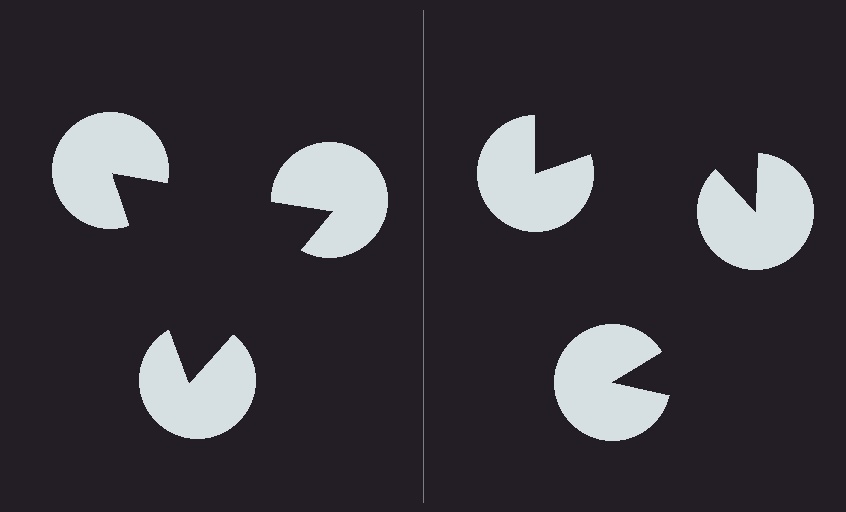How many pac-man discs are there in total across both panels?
6 — 3 on each side.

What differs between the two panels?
The pac-man discs are positioned identically on both sides; only the wedge orientations differ. On the left they align to a triangle; on the right they are misaligned.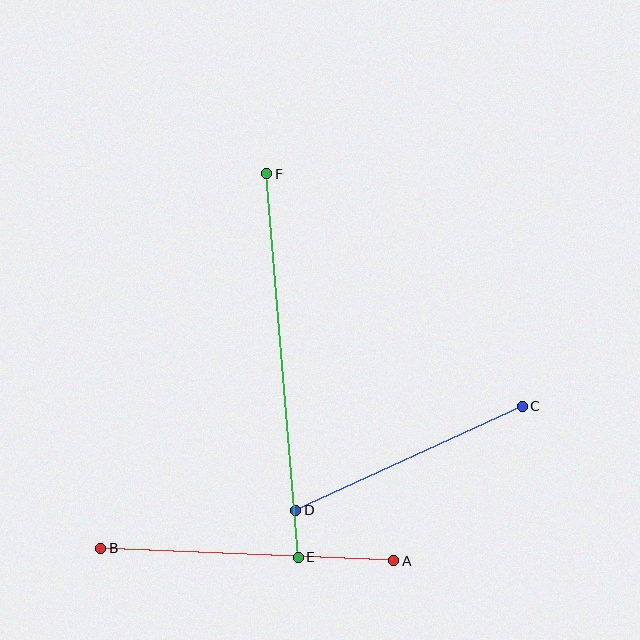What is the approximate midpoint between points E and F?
The midpoint is at approximately (283, 366) pixels.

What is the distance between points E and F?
The distance is approximately 385 pixels.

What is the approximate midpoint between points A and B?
The midpoint is at approximately (247, 555) pixels.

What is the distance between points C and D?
The distance is approximately 249 pixels.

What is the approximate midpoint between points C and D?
The midpoint is at approximately (409, 458) pixels.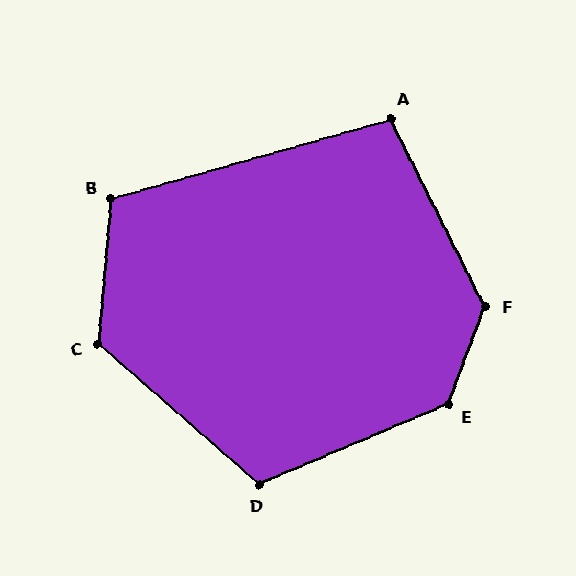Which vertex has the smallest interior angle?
A, at approximately 101 degrees.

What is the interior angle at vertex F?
Approximately 133 degrees (obtuse).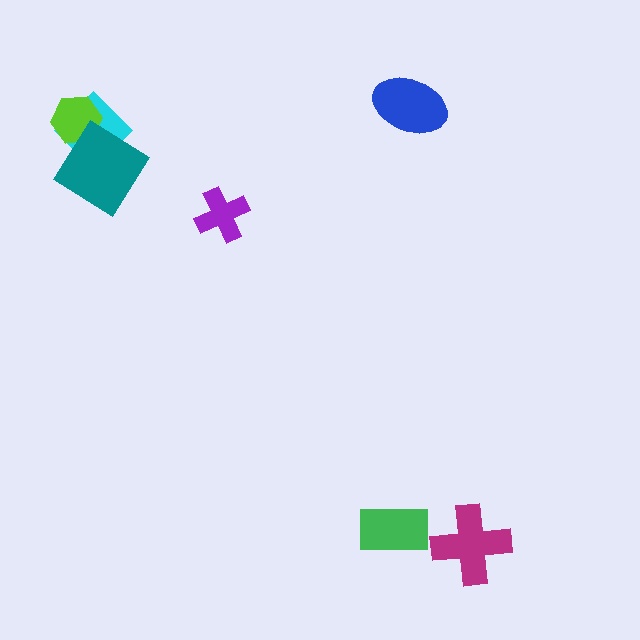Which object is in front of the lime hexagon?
The teal diamond is in front of the lime hexagon.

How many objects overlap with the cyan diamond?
2 objects overlap with the cyan diamond.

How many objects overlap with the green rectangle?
0 objects overlap with the green rectangle.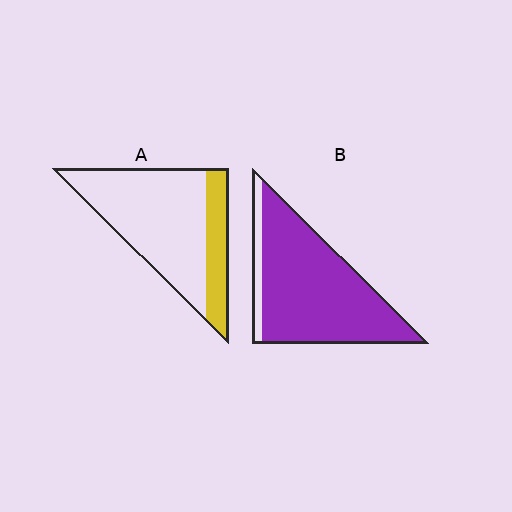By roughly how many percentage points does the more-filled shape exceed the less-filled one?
By roughly 65 percentage points (B over A).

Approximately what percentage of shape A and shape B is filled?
A is approximately 25% and B is approximately 90%.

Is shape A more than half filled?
No.